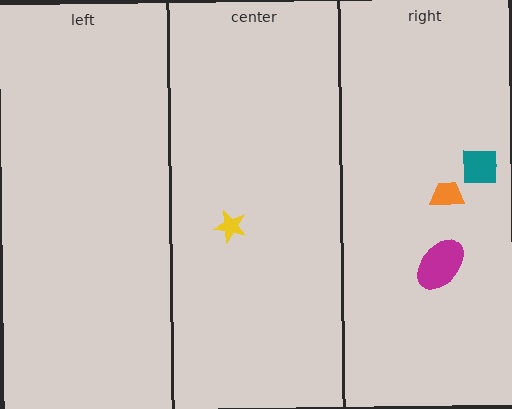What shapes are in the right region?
The magenta ellipse, the orange trapezoid, the teal square.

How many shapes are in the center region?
1.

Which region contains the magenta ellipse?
The right region.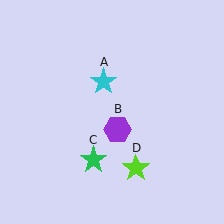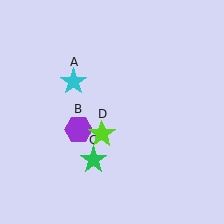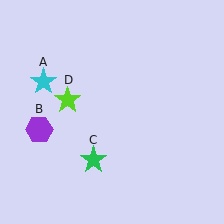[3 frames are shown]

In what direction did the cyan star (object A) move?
The cyan star (object A) moved left.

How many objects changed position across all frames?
3 objects changed position: cyan star (object A), purple hexagon (object B), lime star (object D).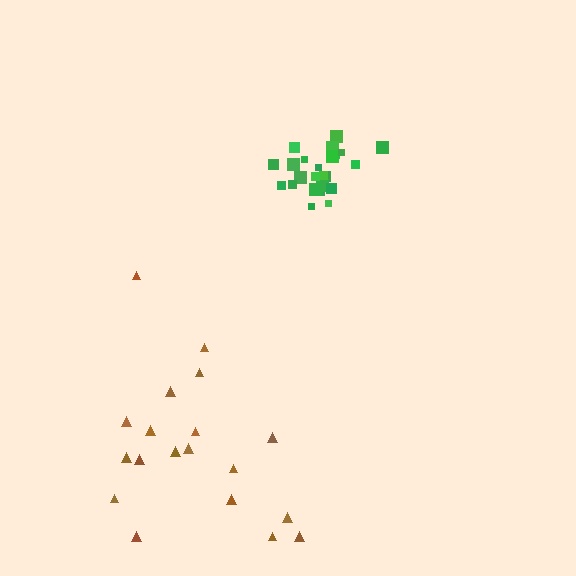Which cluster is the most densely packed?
Green.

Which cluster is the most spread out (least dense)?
Brown.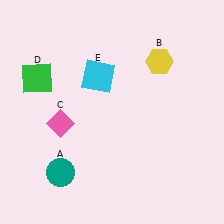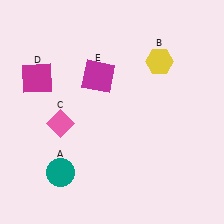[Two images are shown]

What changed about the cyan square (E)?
In Image 1, E is cyan. In Image 2, it changed to magenta.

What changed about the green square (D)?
In Image 1, D is green. In Image 2, it changed to magenta.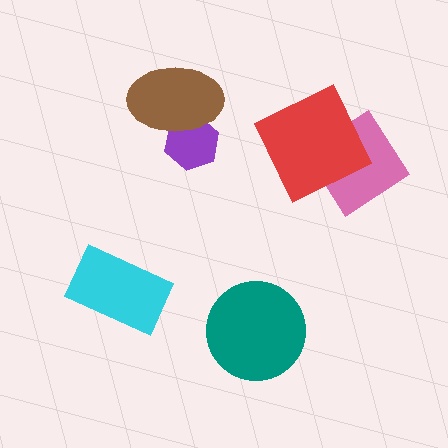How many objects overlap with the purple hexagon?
1 object overlaps with the purple hexagon.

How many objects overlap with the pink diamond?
1 object overlaps with the pink diamond.